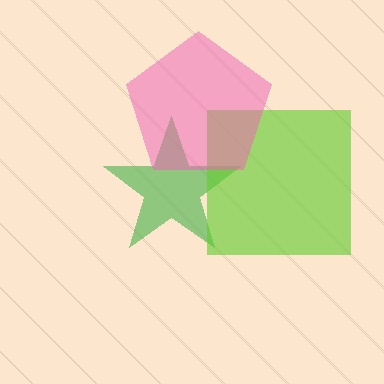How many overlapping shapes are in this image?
There are 3 overlapping shapes in the image.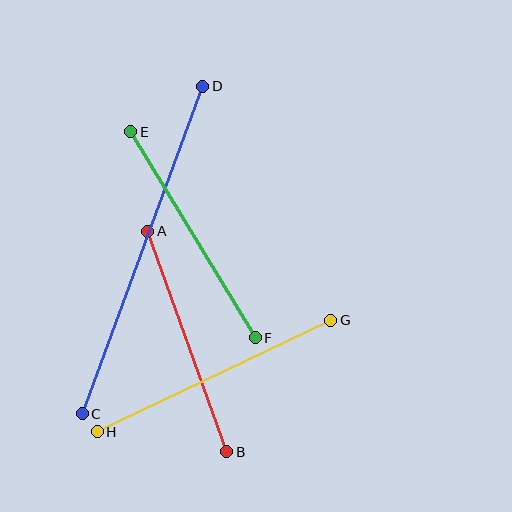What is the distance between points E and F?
The distance is approximately 241 pixels.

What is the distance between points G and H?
The distance is approximately 259 pixels.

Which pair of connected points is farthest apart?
Points C and D are farthest apart.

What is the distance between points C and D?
The distance is approximately 349 pixels.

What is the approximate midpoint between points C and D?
The midpoint is at approximately (143, 250) pixels.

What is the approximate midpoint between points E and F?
The midpoint is at approximately (193, 235) pixels.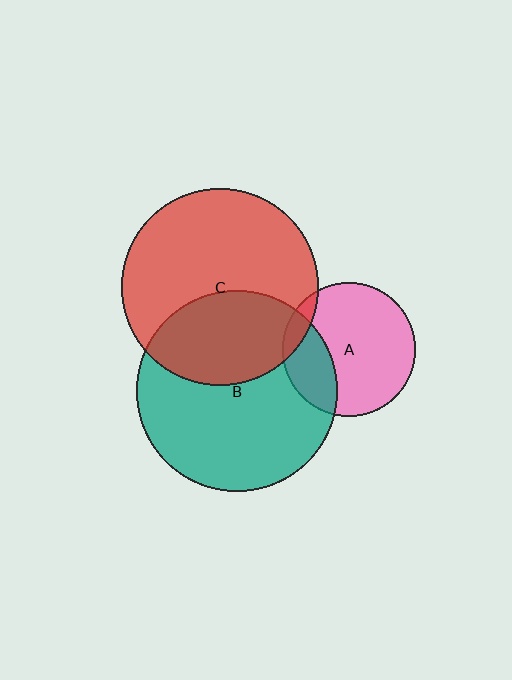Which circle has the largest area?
Circle B (teal).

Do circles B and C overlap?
Yes.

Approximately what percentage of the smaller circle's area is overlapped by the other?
Approximately 35%.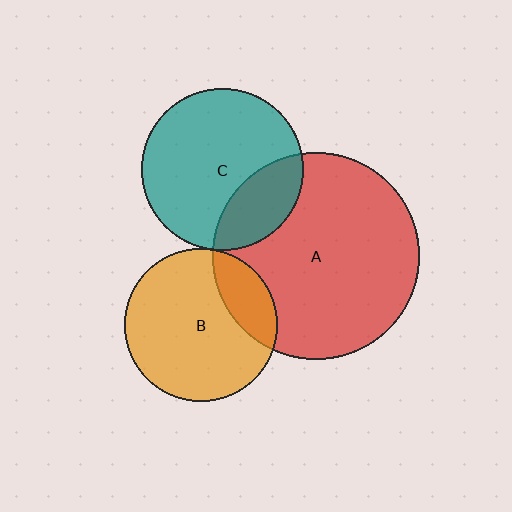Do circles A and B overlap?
Yes.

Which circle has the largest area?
Circle A (red).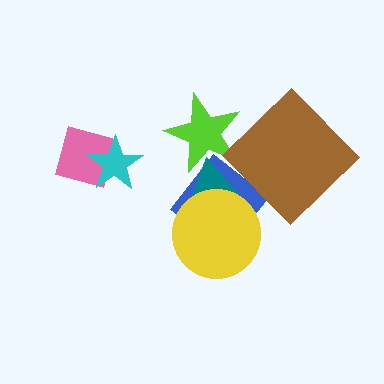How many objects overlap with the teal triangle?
3 objects overlap with the teal triangle.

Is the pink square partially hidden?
Yes, it is partially covered by another shape.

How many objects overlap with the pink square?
1 object overlaps with the pink square.